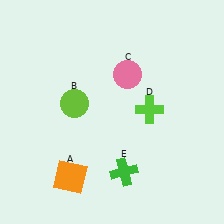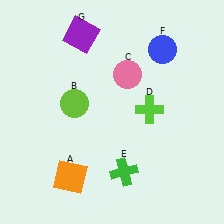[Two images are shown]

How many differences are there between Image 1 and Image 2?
There are 2 differences between the two images.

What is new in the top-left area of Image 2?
A purple square (G) was added in the top-left area of Image 2.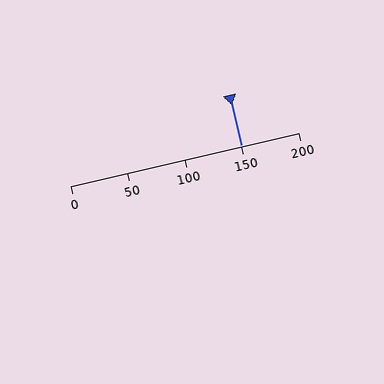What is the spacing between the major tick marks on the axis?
The major ticks are spaced 50 apart.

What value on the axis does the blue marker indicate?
The marker indicates approximately 150.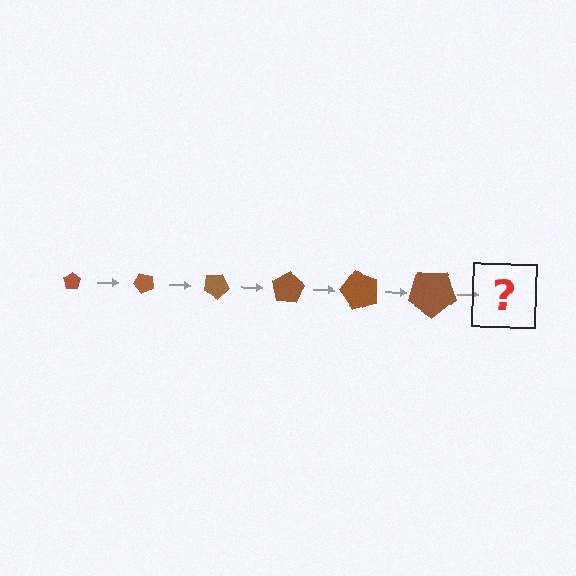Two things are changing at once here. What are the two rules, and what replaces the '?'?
The two rules are that the pentagon grows larger each step and it rotates 50 degrees each step. The '?' should be a pentagon, larger than the previous one and rotated 300 degrees from the start.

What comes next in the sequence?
The next element should be a pentagon, larger than the previous one and rotated 300 degrees from the start.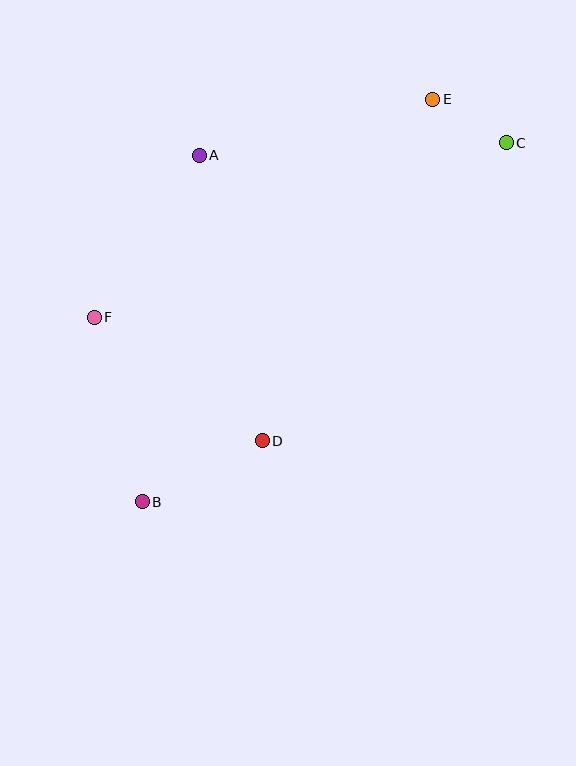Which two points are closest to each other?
Points C and E are closest to each other.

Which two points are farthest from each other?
Points B and C are farthest from each other.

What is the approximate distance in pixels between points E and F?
The distance between E and F is approximately 403 pixels.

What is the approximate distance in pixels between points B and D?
The distance between B and D is approximately 135 pixels.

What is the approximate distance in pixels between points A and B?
The distance between A and B is approximately 351 pixels.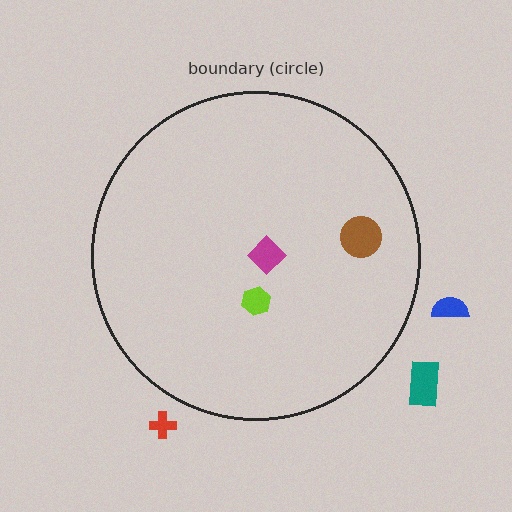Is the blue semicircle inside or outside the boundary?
Outside.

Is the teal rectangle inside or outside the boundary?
Outside.